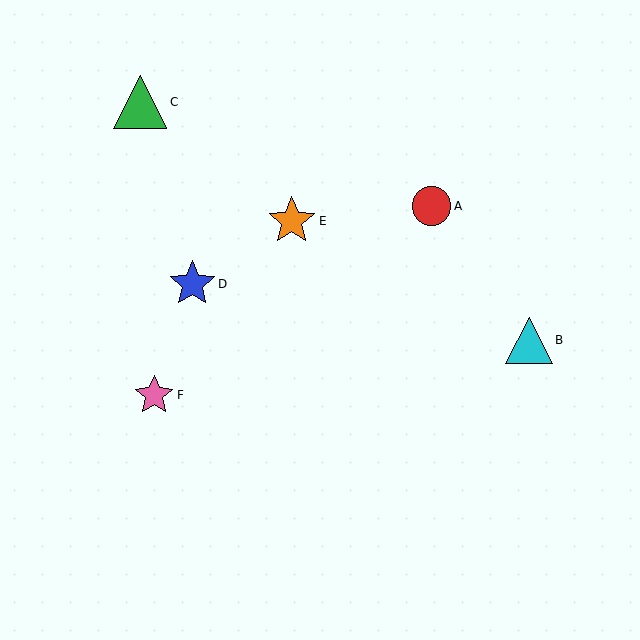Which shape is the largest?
The green triangle (labeled C) is the largest.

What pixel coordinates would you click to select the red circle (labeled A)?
Click at (431, 206) to select the red circle A.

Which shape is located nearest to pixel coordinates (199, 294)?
The blue star (labeled D) at (192, 284) is nearest to that location.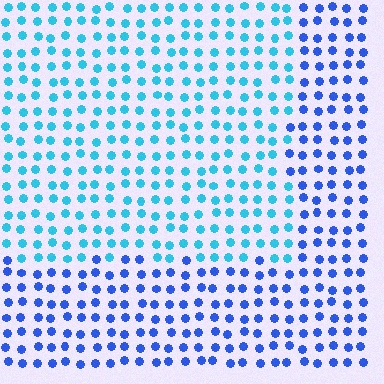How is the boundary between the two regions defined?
The boundary is defined purely by a slight shift in hue (about 36 degrees). Spacing, size, and orientation are identical on both sides.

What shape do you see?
I see a rectangle.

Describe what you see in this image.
The image is filled with small blue elements in a uniform arrangement. A rectangle-shaped region is visible where the elements are tinted to a slightly different hue, forming a subtle color boundary.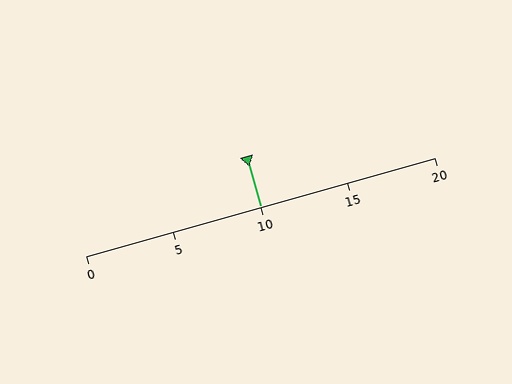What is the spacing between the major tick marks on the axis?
The major ticks are spaced 5 apart.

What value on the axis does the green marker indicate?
The marker indicates approximately 10.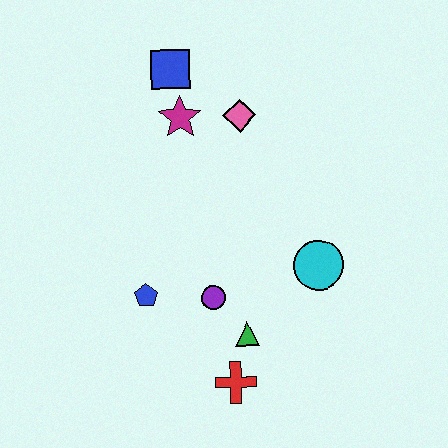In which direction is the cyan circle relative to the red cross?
The cyan circle is above the red cross.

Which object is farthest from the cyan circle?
The blue square is farthest from the cyan circle.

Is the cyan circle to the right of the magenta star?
Yes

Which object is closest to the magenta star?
The blue square is closest to the magenta star.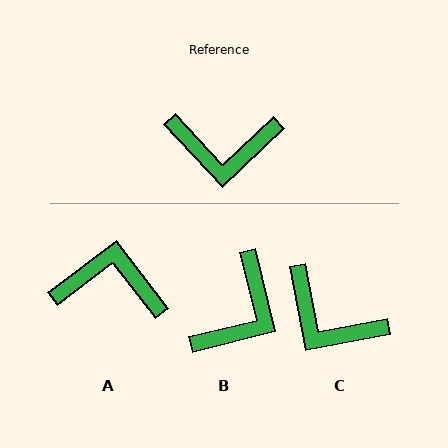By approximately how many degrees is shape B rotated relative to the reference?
Approximately 61 degrees counter-clockwise.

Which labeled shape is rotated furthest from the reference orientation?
A, about 174 degrees away.